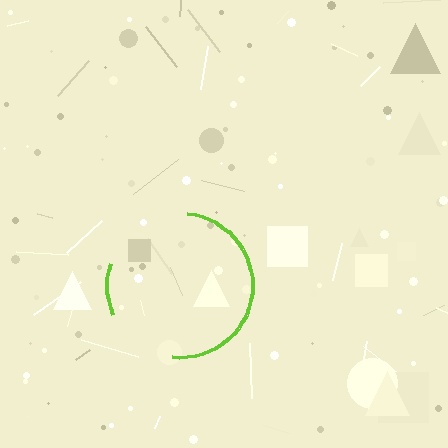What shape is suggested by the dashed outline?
The dashed outline suggests a circle.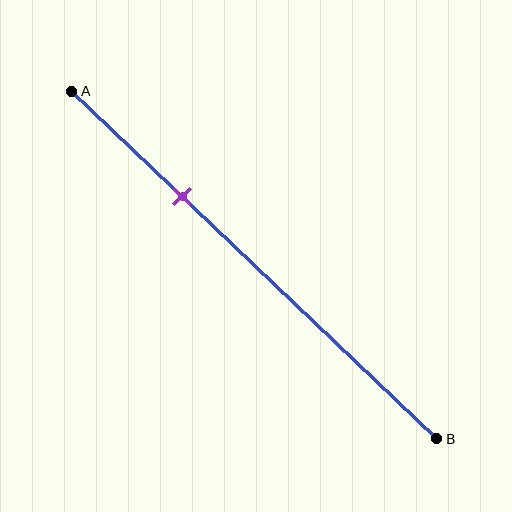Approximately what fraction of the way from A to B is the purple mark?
The purple mark is approximately 30% of the way from A to B.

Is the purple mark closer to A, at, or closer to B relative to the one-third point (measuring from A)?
The purple mark is closer to point A than the one-third point of segment AB.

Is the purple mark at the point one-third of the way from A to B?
No, the mark is at about 30% from A, not at the 33% one-third point.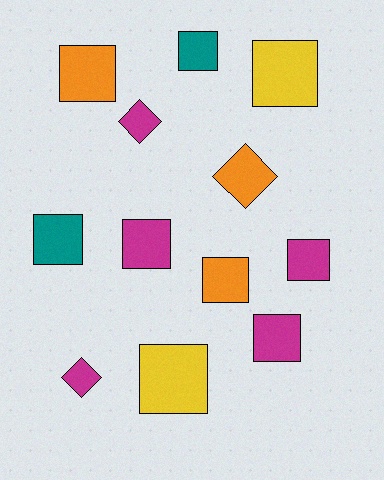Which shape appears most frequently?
Square, with 9 objects.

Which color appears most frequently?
Magenta, with 5 objects.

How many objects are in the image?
There are 12 objects.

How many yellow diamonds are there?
There are no yellow diamonds.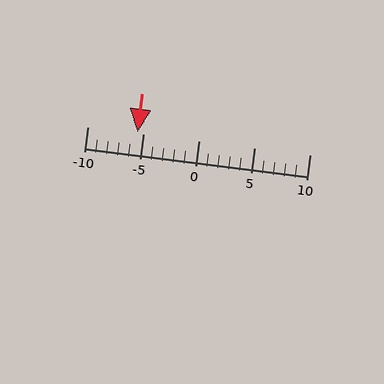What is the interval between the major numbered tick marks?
The major tick marks are spaced 5 units apart.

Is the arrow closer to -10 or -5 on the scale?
The arrow is closer to -5.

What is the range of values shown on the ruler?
The ruler shows values from -10 to 10.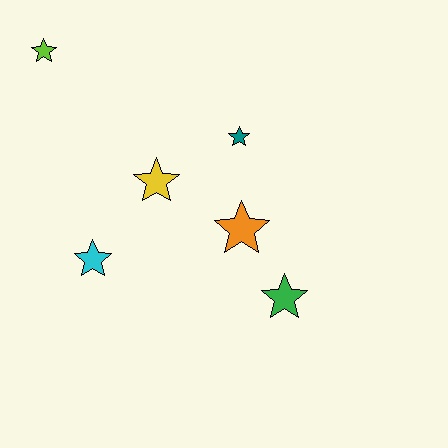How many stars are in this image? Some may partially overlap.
There are 6 stars.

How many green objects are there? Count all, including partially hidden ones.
There is 1 green object.